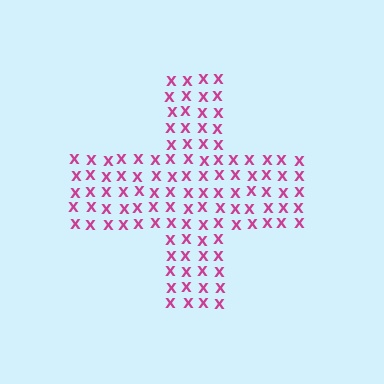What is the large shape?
The large shape is a cross.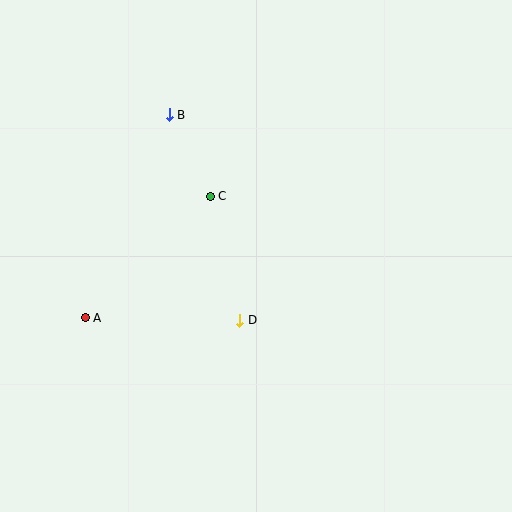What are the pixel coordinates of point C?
Point C is at (210, 196).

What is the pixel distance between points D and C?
The distance between D and C is 127 pixels.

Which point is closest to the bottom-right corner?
Point D is closest to the bottom-right corner.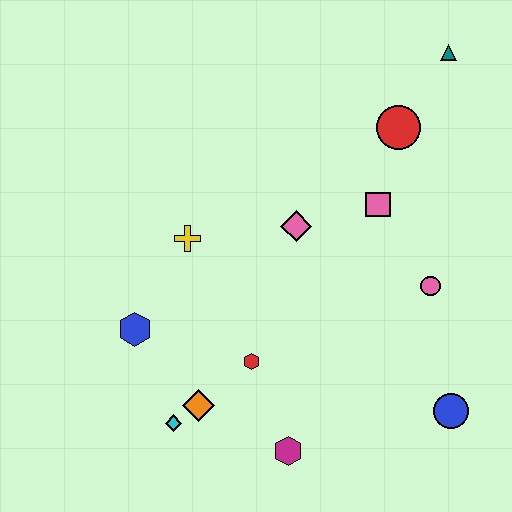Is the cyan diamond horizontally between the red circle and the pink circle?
No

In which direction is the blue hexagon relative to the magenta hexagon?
The blue hexagon is to the left of the magenta hexagon.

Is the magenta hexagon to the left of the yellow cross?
No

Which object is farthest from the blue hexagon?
The teal triangle is farthest from the blue hexagon.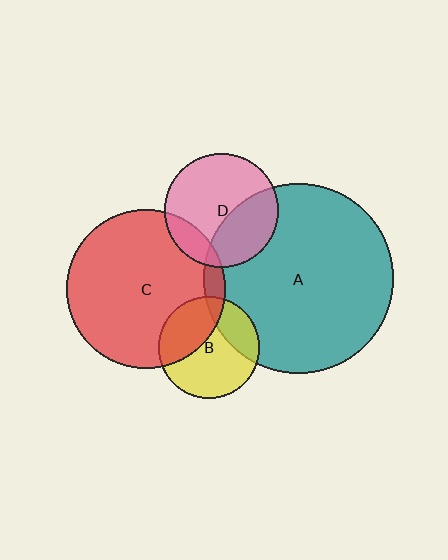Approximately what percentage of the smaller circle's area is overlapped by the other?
Approximately 25%.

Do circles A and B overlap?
Yes.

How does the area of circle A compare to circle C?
Approximately 1.4 times.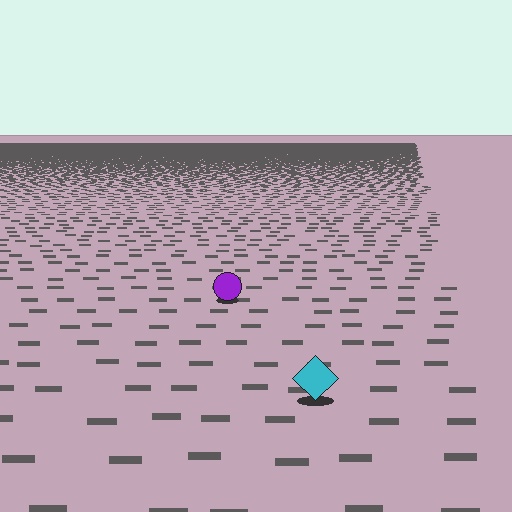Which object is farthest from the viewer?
The purple circle is farthest from the viewer. It appears smaller and the ground texture around it is denser.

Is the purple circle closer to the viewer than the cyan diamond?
No. The cyan diamond is closer — you can tell from the texture gradient: the ground texture is coarser near it.